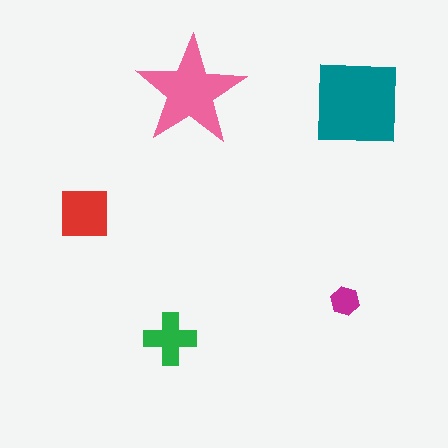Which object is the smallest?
The magenta hexagon.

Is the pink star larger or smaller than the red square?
Larger.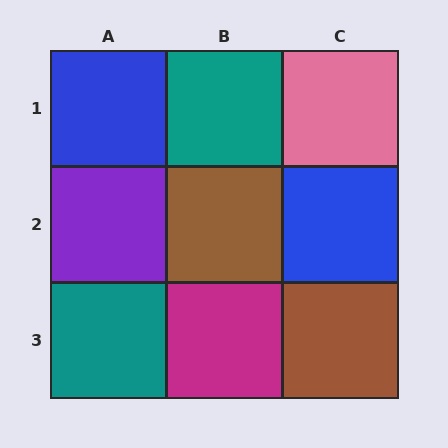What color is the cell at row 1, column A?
Blue.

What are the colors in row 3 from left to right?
Teal, magenta, brown.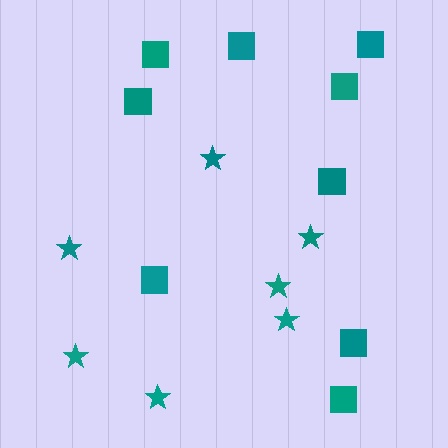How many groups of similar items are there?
There are 2 groups: one group of stars (7) and one group of squares (9).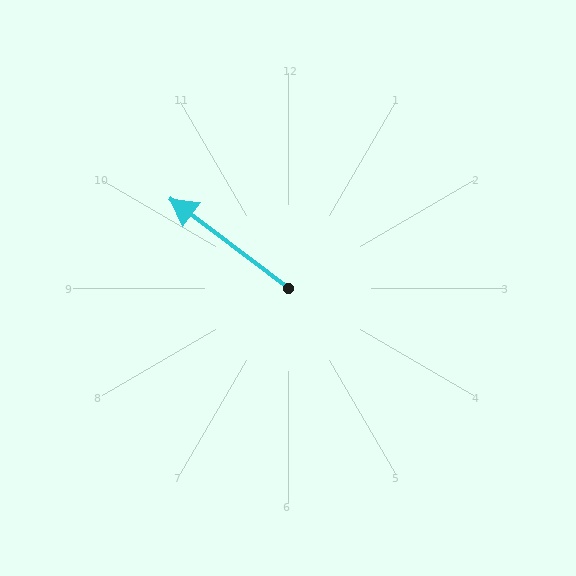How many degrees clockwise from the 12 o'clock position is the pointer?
Approximately 307 degrees.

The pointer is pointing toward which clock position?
Roughly 10 o'clock.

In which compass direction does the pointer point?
Northwest.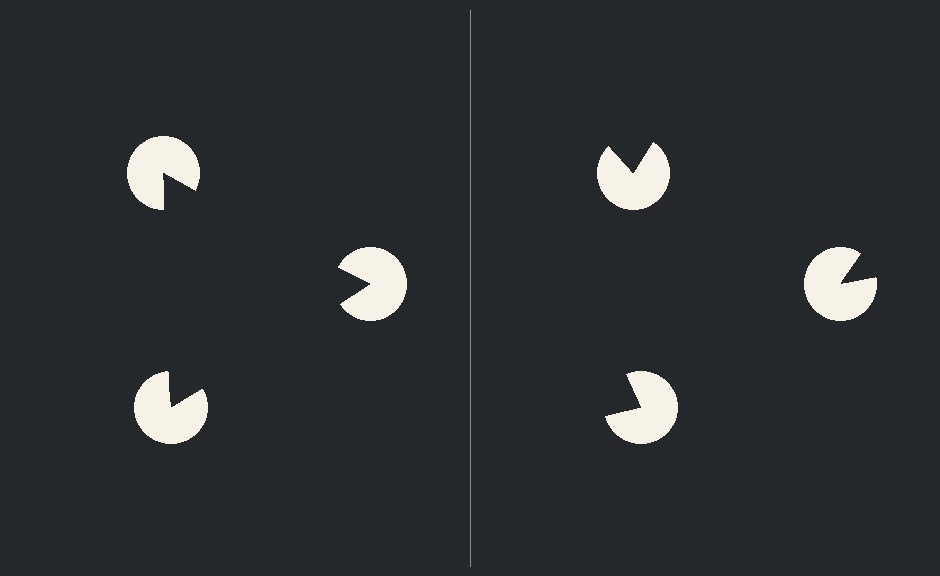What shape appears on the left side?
An illusory triangle.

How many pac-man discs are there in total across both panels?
6 — 3 on each side.